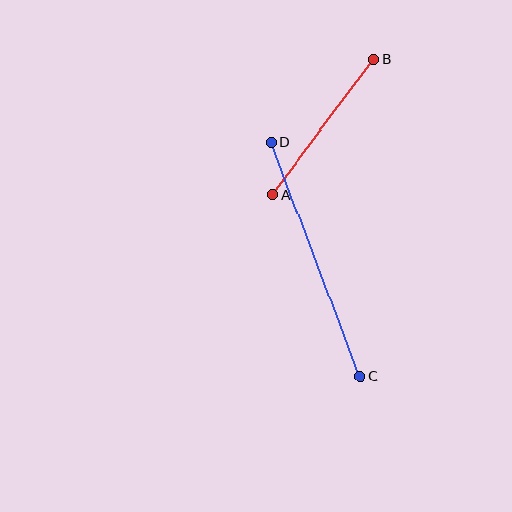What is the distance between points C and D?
The distance is approximately 250 pixels.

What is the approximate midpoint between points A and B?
The midpoint is at approximately (323, 127) pixels.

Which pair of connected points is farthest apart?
Points C and D are farthest apart.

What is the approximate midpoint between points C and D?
The midpoint is at approximately (316, 259) pixels.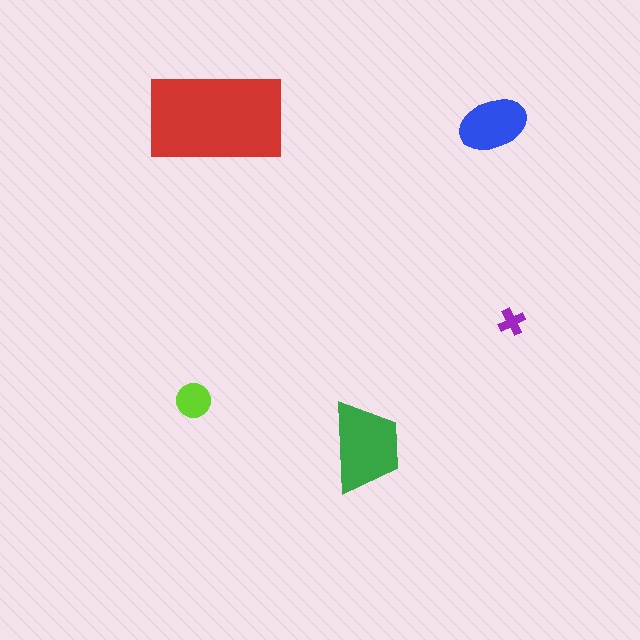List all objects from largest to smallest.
The red rectangle, the green trapezoid, the blue ellipse, the lime circle, the purple cross.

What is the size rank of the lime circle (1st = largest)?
4th.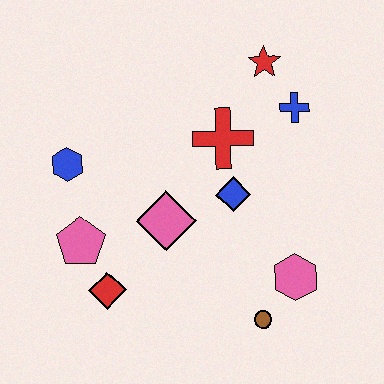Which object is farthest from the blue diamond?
The blue hexagon is farthest from the blue diamond.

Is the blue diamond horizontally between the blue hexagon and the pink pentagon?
No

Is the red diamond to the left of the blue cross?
Yes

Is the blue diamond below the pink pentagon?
No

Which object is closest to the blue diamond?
The red cross is closest to the blue diamond.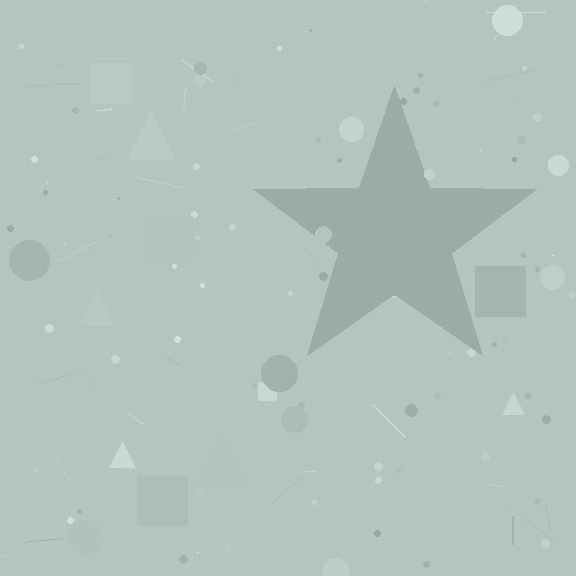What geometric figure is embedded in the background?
A star is embedded in the background.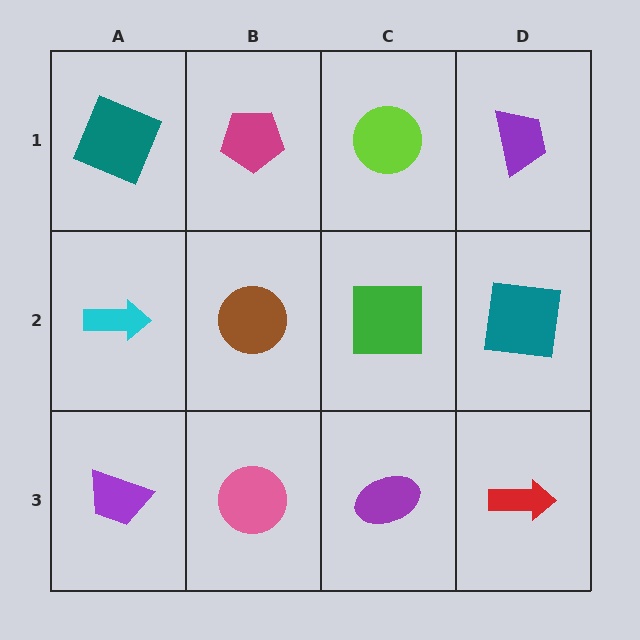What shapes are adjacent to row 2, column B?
A magenta pentagon (row 1, column B), a pink circle (row 3, column B), a cyan arrow (row 2, column A), a green square (row 2, column C).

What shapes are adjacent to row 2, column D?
A purple trapezoid (row 1, column D), a red arrow (row 3, column D), a green square (row 2, column C).